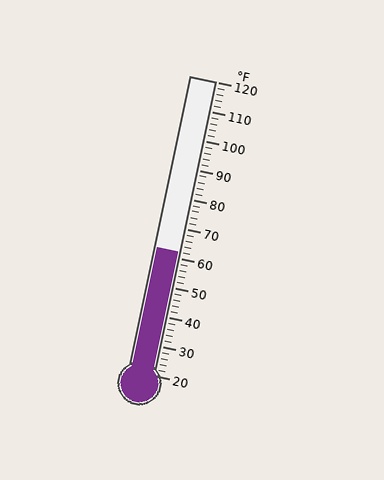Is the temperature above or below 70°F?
The temperature is below 70°F.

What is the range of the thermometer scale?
The thermometer scale ranges from 20°F to 120°F.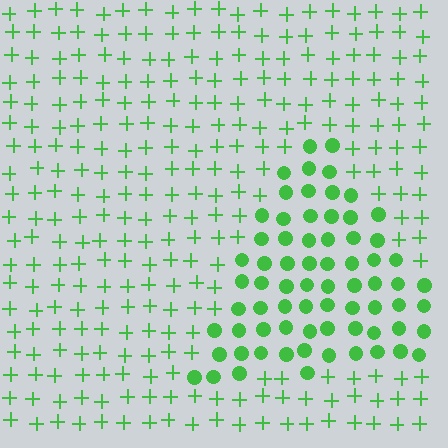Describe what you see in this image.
The image is filled with small green elements arranged in a uniform grid. A triangle-shaped region contains circles, while the surrounding area contains plus signs. The boundary is defined purely by the change in element shape.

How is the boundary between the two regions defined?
The boundary is defined by a change in element shape: circles inside vs. plus signs outside. All elements share the same color and spacing.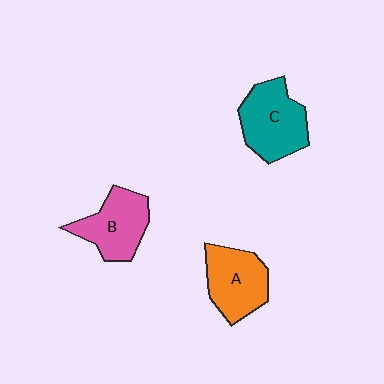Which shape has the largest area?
Shape C (teal).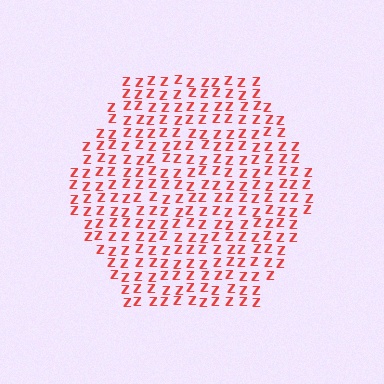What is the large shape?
The large shape is a hexagon.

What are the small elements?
The small elements are letter Z's.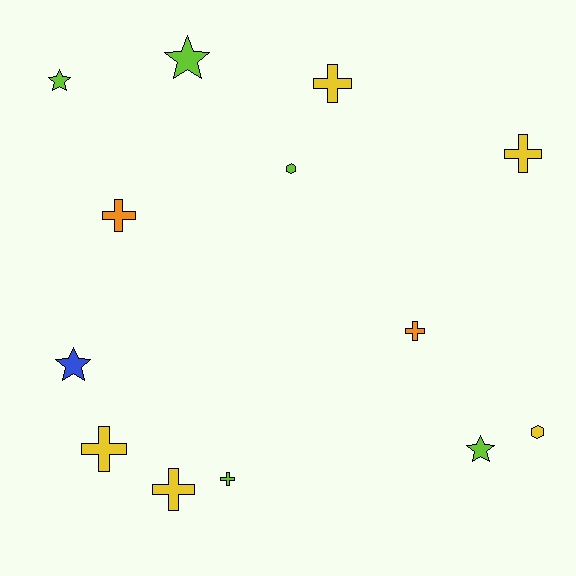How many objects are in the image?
There are 13 objects.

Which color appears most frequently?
Lime, with 5 objects.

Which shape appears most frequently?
Cross, with 7 objects.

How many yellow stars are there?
There are no yellow stars.